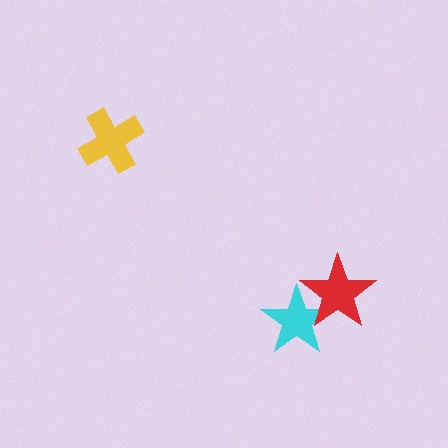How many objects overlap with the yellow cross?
0 objects overlap with the yellow cross.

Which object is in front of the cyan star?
The red star is in front of the cyan star.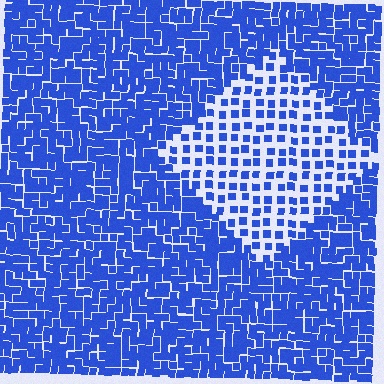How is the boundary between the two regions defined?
The boundary is defined by a change in element density (approximately 2.3x ratio). All elements are the same color, size, and shape.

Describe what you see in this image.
The image contains small blue elements arranged at two different densities. A diamond-shaped region is visible where the elements are less densely packed than the surrounding area.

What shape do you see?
I see a diamond.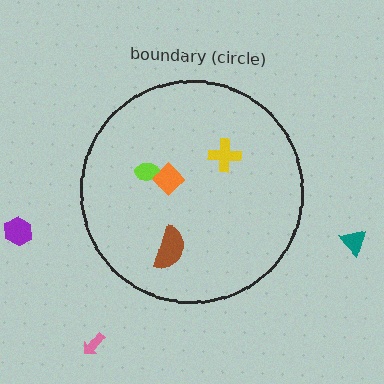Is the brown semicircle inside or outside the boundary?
Inside.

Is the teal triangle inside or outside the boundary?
Outside.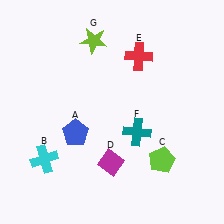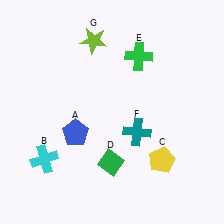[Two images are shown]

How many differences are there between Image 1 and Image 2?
There are 3 differences between the two images.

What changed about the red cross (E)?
In Image 1, E is red. In Image 2, it changed to green.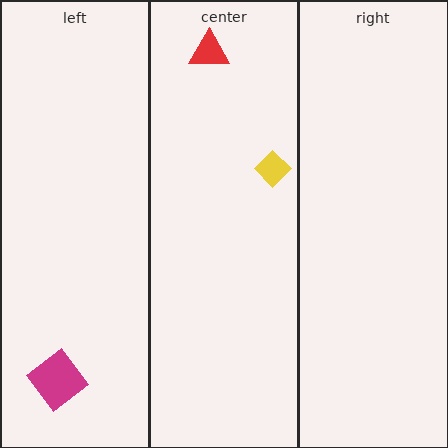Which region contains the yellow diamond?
The center region.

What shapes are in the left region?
The magenta diamond.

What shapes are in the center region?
The red triangle, the yellow diamond.